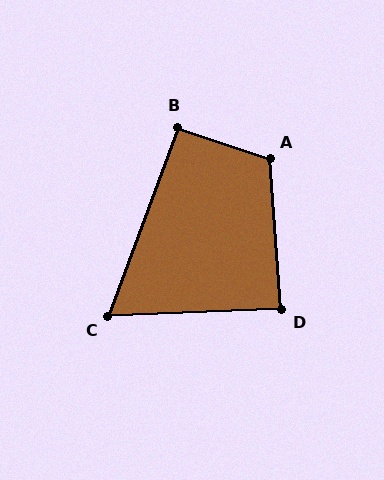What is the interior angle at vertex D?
Approximately 88 degrees (approximately right).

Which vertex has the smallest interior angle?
C, at approximately 68 degrees.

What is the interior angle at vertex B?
Approximately 92 degrees (approximately right).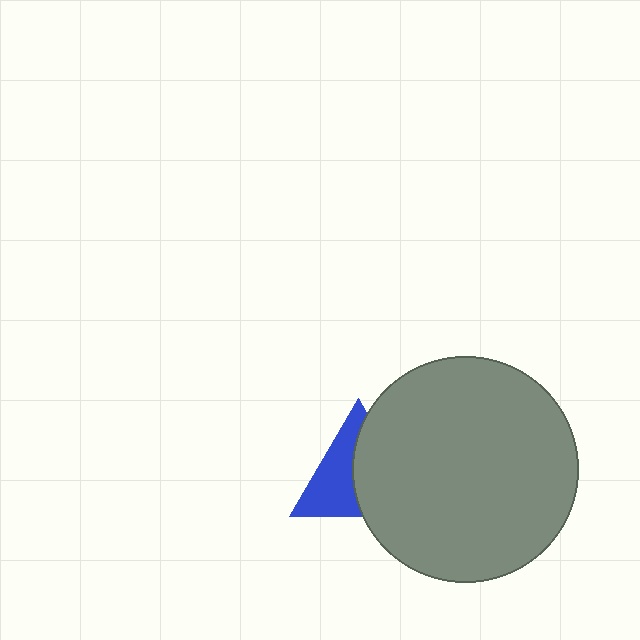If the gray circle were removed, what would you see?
You would see the complete blue triangle.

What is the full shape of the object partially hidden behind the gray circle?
The partially hidden object is a blue triangle.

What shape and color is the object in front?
The object in front is a gray circle.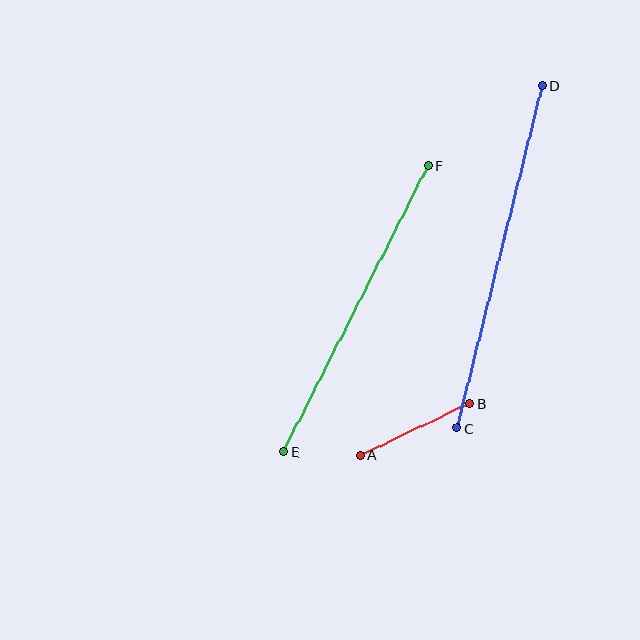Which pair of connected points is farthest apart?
Points C and D are farthest apart.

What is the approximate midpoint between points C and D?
The midpoint is at approximately (500, 257) pixels.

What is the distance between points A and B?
The distance is approximately 121 pixels.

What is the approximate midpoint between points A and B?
The midpoint is at approximately (415, 429) pixels.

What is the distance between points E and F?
The distance is approximately 321 pixels.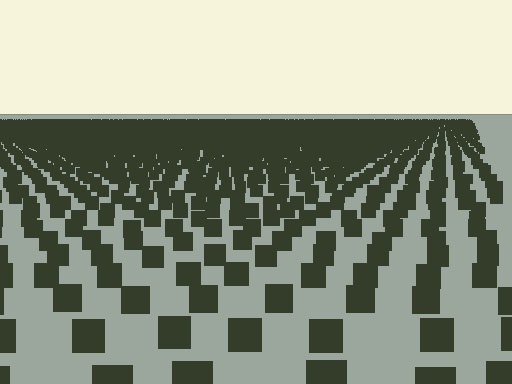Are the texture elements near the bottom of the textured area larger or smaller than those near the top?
Larger. Near the bottom, elements are closer to the viewer and appear at a bigger on-screen size.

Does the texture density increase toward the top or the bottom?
Density increases toward the top.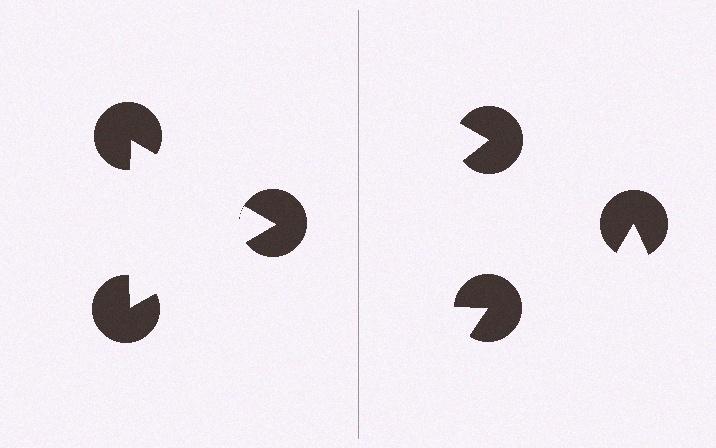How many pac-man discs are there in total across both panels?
6 — 3 on each side.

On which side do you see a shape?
An illusory triangle appears on the left side. On the right side the wedge cuts are rotated, so no coherent shape forms.